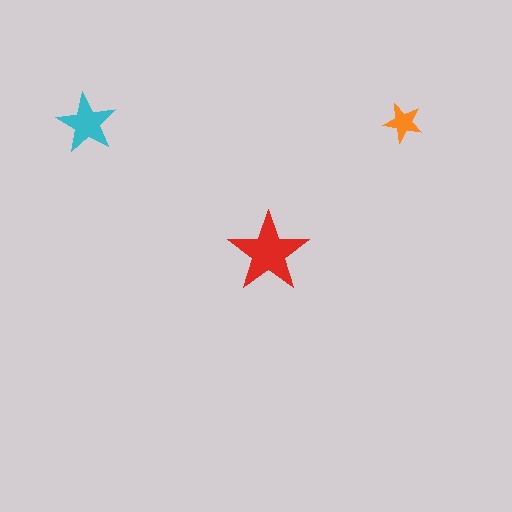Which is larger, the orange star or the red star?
The red one.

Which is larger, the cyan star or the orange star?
The cyan one.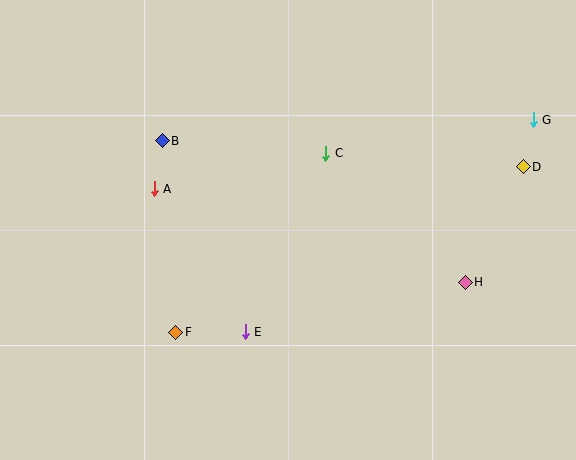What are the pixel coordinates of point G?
Point G is at (533, 120).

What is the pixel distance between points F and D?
The distance between F and D is 385 pixels.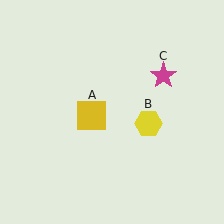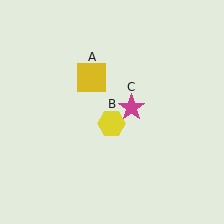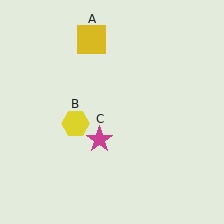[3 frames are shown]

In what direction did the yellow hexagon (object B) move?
The yellow hexagon (object B) moved left.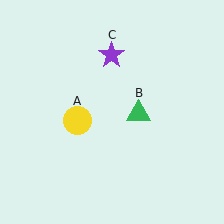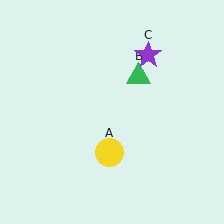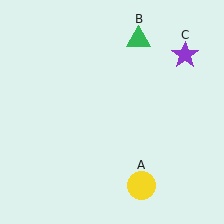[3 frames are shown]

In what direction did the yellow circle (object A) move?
The yellow circle (object A) moved down and to the right.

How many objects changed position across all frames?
3 objects changed position: yellow circle (object A), green triangle (object B), purple star (object C).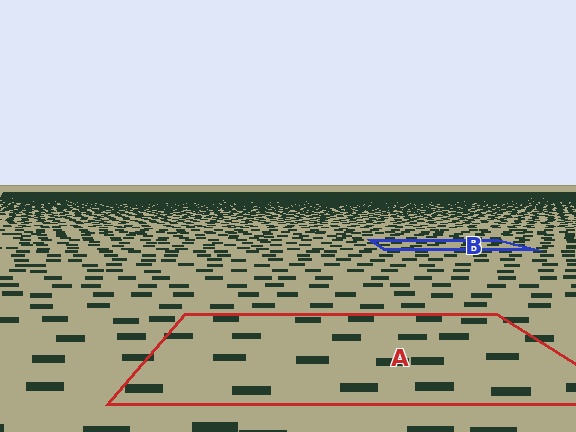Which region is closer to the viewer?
Region A is closer. The texture elements there are larger and more spread out.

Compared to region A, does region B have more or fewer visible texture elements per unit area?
Region B has more texture elements per unit area — they are packed more densely because it is farther away.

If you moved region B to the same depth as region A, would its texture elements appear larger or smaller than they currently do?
They would appear larger. At a closer depth, the same texture elements are projected at a bigger on-screen size.